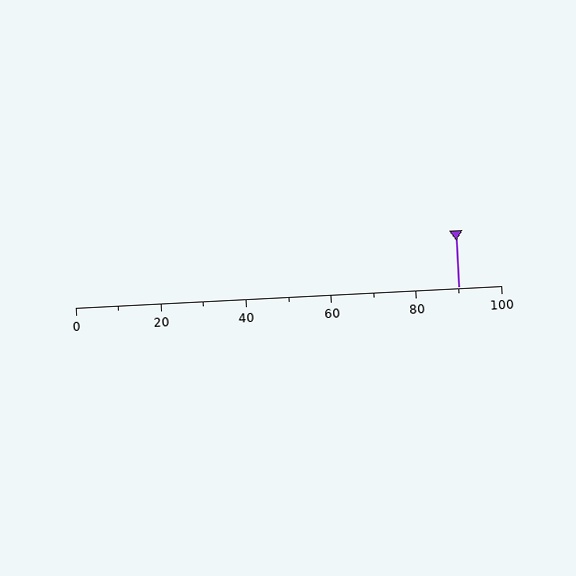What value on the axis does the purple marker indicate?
The marker indicates approximately 90.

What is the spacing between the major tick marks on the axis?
The major ticks are spaced 20 apart.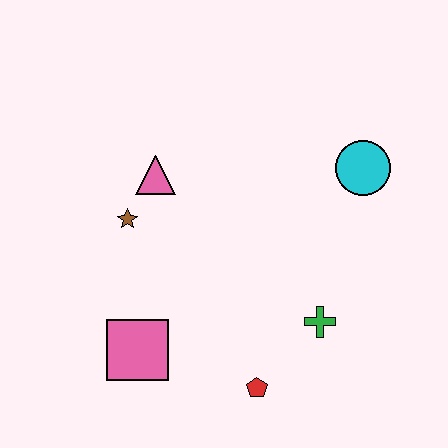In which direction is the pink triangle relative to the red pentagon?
The pink triangle is above the red pentagon.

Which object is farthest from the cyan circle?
The pink square is farthest from the cyan circle.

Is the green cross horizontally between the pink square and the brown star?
No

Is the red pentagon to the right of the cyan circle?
No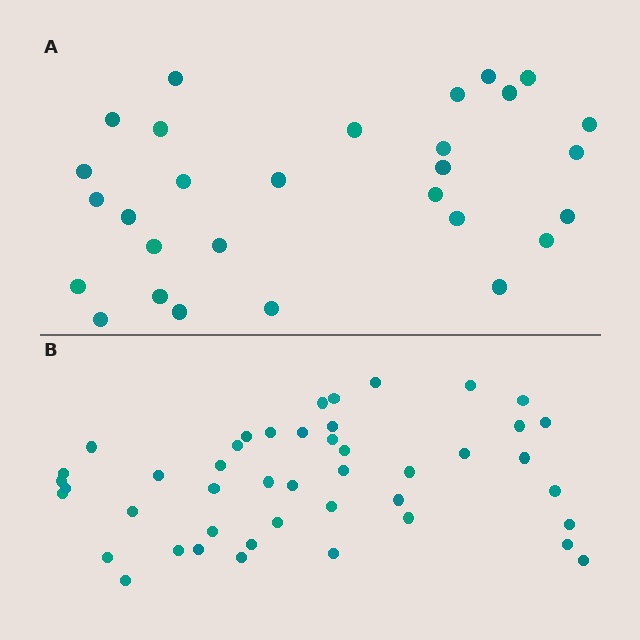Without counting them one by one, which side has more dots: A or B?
Region B (the bottom region) has more dots.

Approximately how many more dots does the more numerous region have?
Region B has approximately 15 more dots than region A.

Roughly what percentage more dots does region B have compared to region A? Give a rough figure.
About 55% more.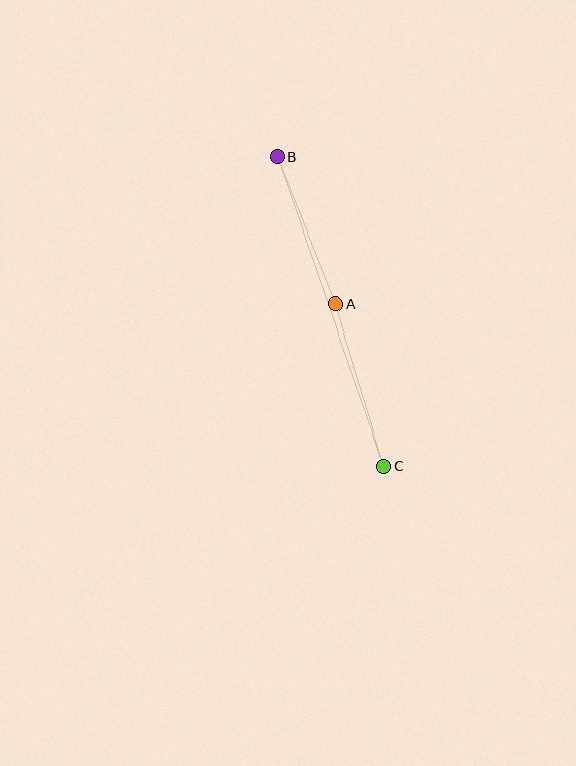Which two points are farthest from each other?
Points B and C are farthest from each other.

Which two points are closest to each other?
Points A and B are closest to each other.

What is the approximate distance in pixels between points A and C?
The distance between A and C is approximately 169 pixels.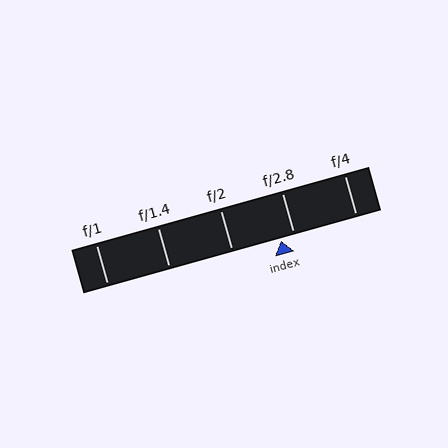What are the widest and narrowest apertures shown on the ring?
The widest aperture shown is f/1 and the narrowest is f/4.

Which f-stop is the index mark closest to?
The index mark is closest to f/2.8.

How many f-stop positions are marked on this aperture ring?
There are 5 f-stop positions marked.